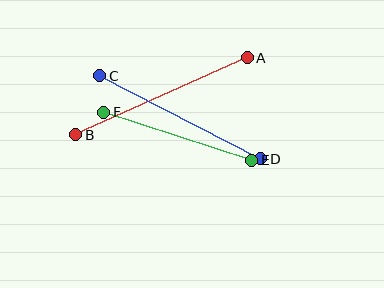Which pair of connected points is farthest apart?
Points A and B are farthest apart.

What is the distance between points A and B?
The distance is approximately 188 pixels.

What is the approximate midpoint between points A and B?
The midpoint is at approximately (162, 96) pixels.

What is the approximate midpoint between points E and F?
The midpoint is at approximately (178, 136) pixels.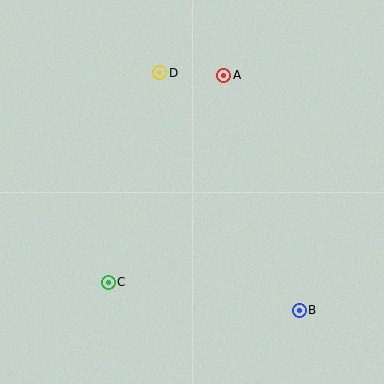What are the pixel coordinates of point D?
Point D is at (160, 73).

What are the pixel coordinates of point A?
Point A is at (224, 75).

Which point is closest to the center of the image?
Point A at (224, 75) is closest to the center.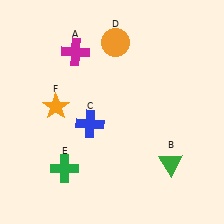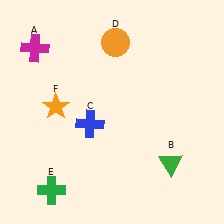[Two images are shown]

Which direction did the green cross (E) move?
The green cross (E) moved down.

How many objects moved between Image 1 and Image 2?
2 objects moved between the two images.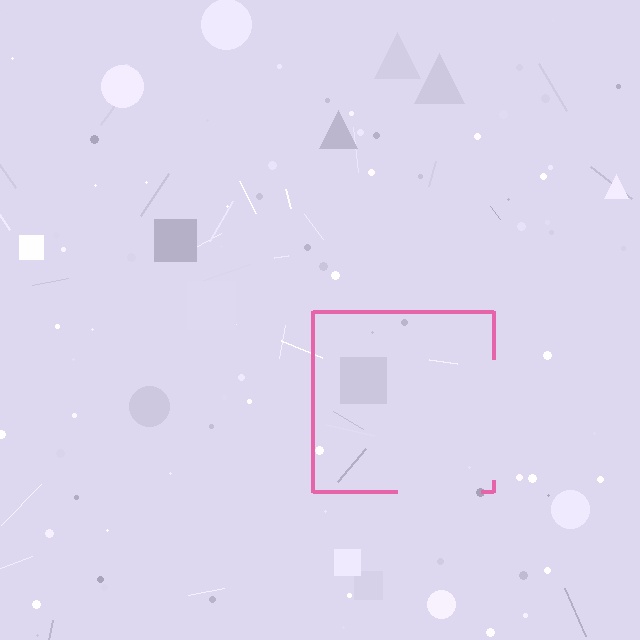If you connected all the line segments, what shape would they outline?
They would outline a square.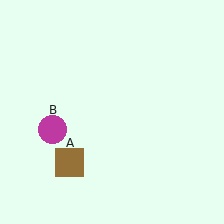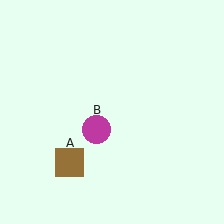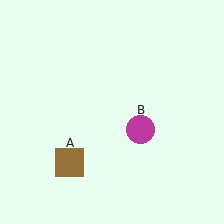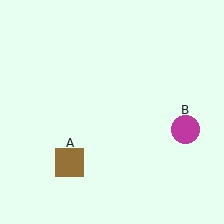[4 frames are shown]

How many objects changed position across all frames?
1 object changed position: magenta circle (object B).